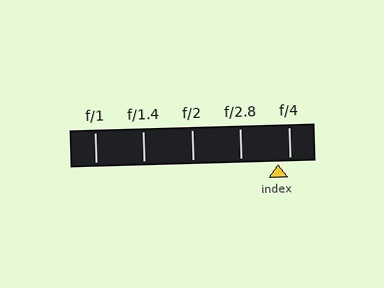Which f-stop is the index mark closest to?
The index mark is closest to f/4.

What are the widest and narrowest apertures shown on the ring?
The widest aperture shown is f/1 and the narrowest is f/4.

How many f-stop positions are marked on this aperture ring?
There are 5 f-stop positions marked.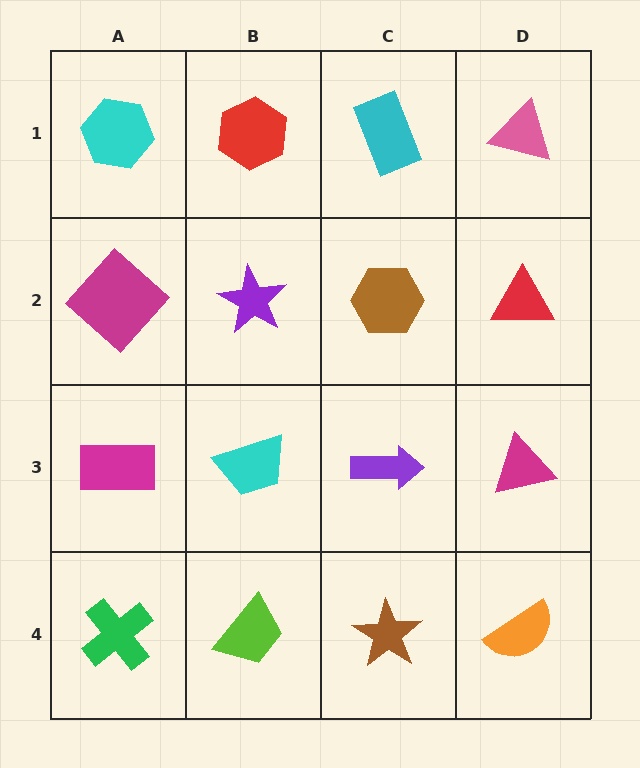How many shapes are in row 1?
4 shapes.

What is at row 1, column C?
A cyan rectangle.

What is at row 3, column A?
A magenta rectangle.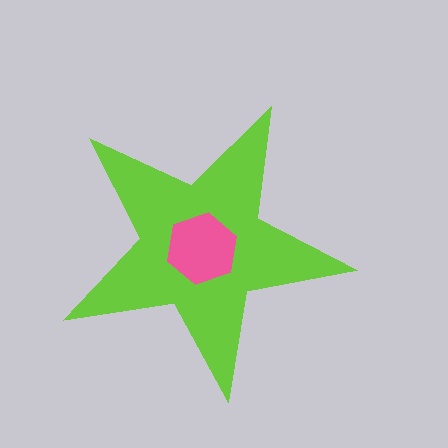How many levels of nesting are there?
2.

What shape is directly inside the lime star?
The pink hexagon.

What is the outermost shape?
The lime star.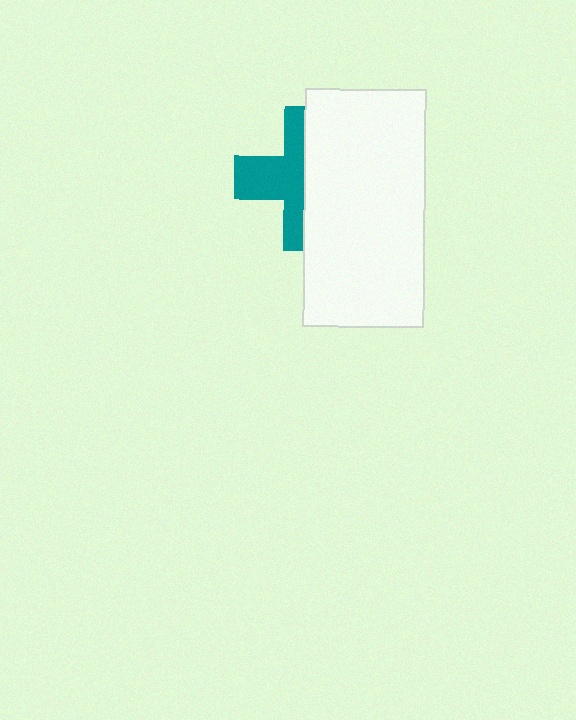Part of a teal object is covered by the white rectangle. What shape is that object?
It is a cross.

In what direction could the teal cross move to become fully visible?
The teal cross could move left. That would shift it out from behind the white rectangle entirely.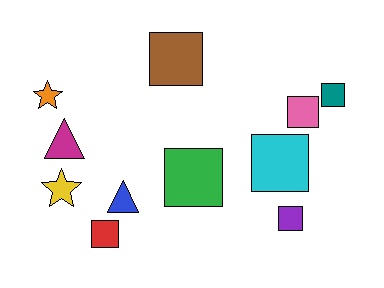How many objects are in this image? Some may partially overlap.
There are 11 objects.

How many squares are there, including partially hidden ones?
There are 7 squares.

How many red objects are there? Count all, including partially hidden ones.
There is 1 red object.